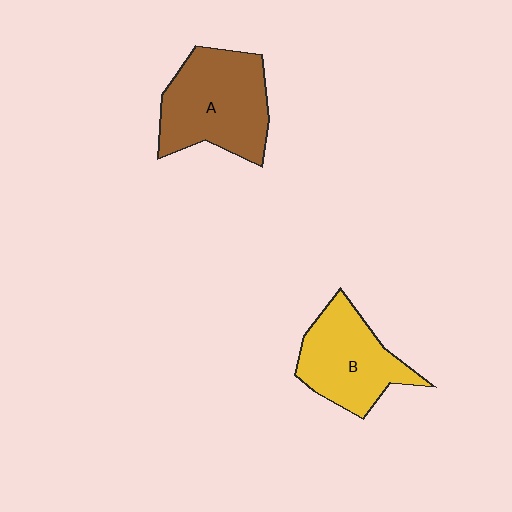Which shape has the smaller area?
Shape B (yellow).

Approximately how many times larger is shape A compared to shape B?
Approximately 1.2 times.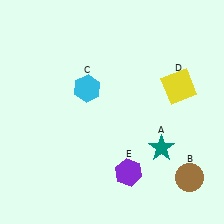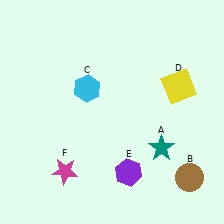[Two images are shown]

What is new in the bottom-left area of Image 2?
A magenta star (F) was added in the bottom-left area of Image 2.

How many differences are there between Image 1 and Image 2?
There is 1 difference between the two images.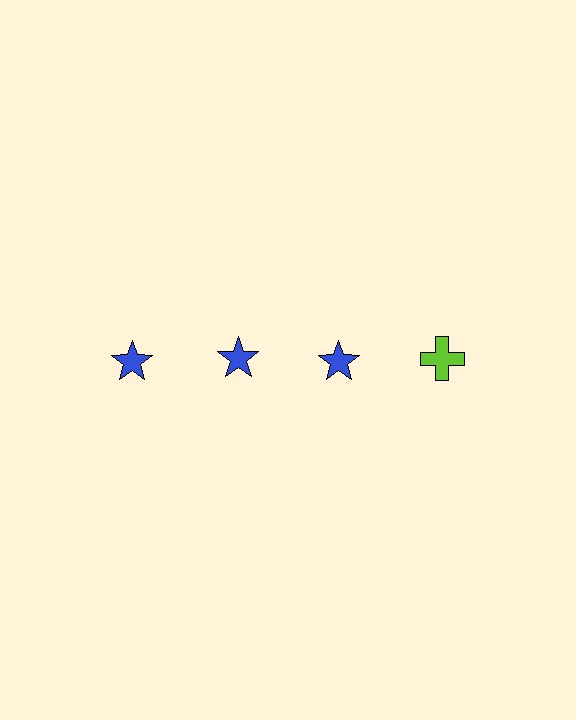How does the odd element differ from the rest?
It differs in both color (lime instead of blue) and shape (cross instead of star).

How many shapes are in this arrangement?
There are 4 shapes arranged in a grid pattern.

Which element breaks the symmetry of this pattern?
The lime cross in the top row, second from right column breaks the symmetry. All other shapes are blue stars.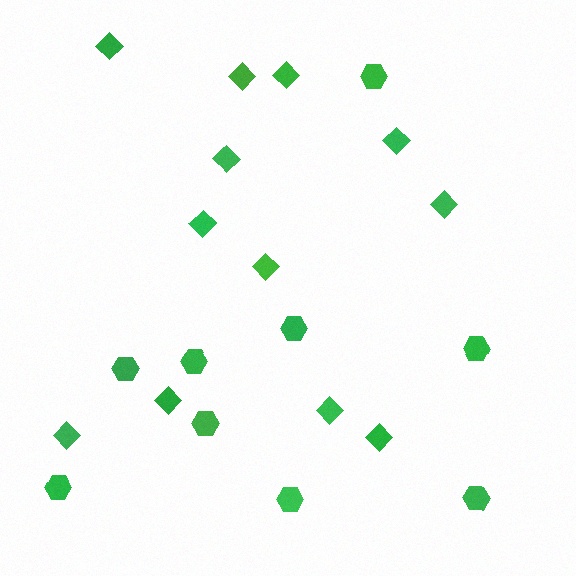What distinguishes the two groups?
There are 2 groups: one group of diamonds (12) and one group of hexagons (9).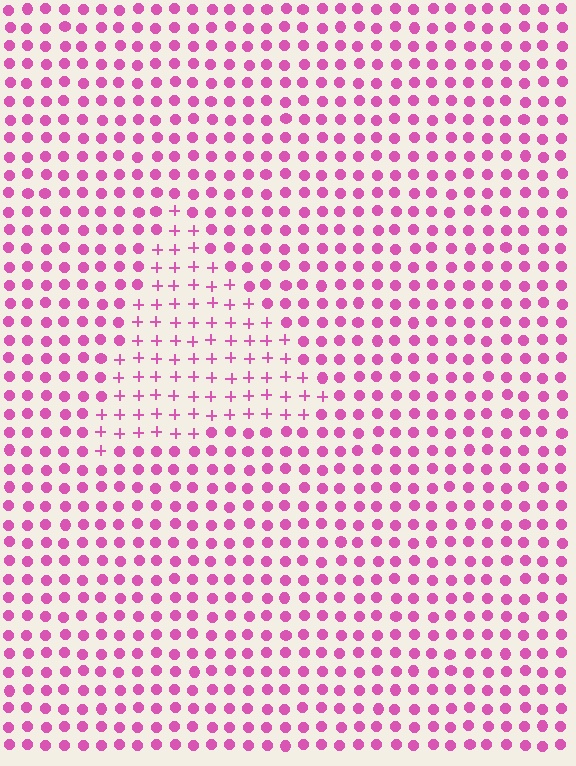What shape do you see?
I see a triangle.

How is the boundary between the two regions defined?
The boundary is defined by a change in element shape: plus signs inside vs. circles outside. All elements share the same color and spacing.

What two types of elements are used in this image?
The image uses plus signs inside the triangle region and circles outside it.